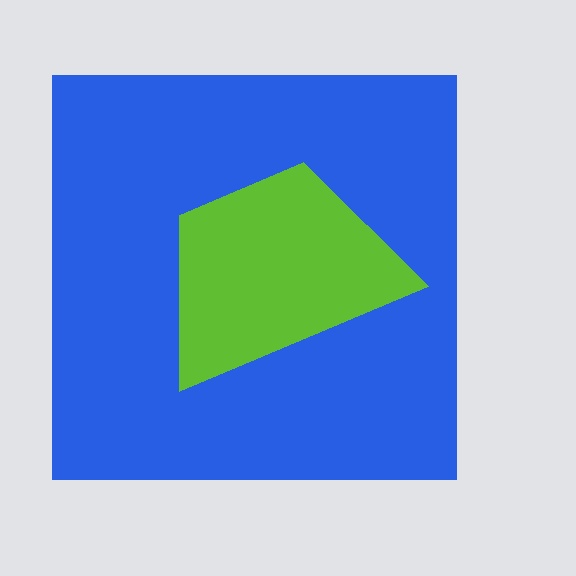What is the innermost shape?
The lime trapezoid.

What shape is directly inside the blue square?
The lime trapezoid.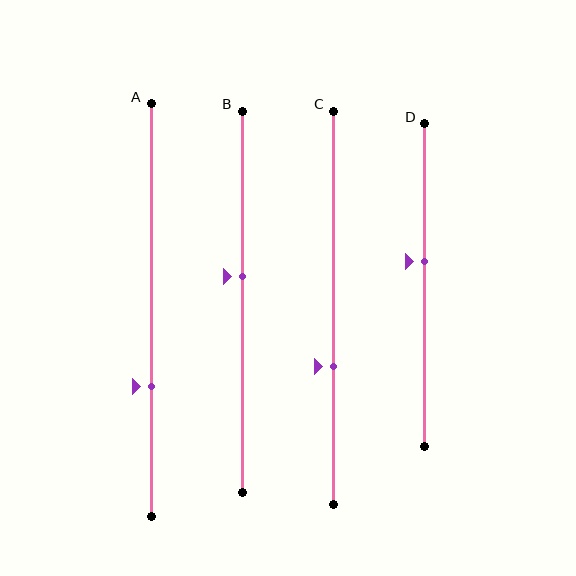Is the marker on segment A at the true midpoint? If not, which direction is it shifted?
No, the marker on segment A is shifted downward by about 19% of the segment length.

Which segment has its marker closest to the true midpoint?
Segment B has its marker closest to the true midpoint.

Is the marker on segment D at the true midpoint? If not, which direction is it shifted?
No, the marker on segment D is shifted upward by about 7% of the segment length.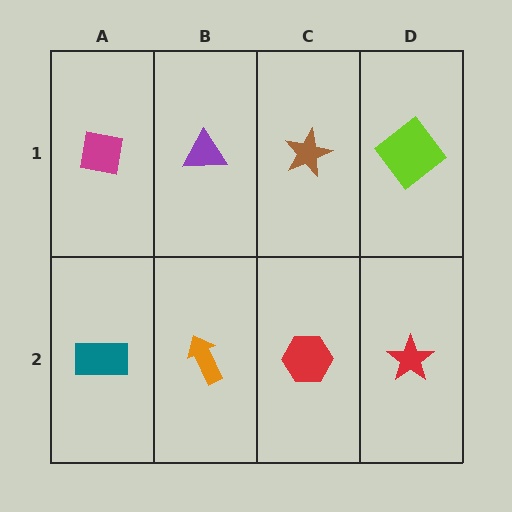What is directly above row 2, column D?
A lime diamond.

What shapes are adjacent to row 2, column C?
A brown star (row 1, column C), an orange arrow (row 2, column B), a red star (row 2, column D).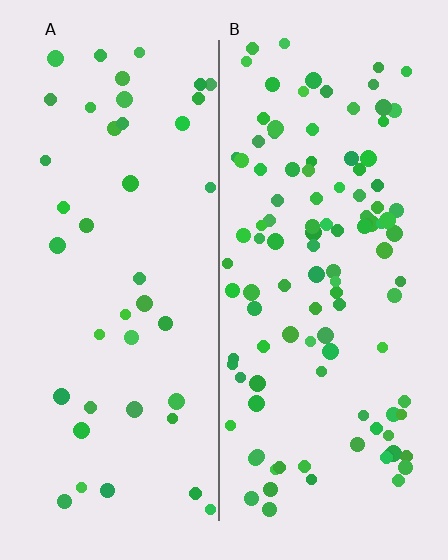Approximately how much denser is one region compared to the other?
Approximately 2.6× — region B over region A.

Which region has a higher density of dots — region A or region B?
B (the right).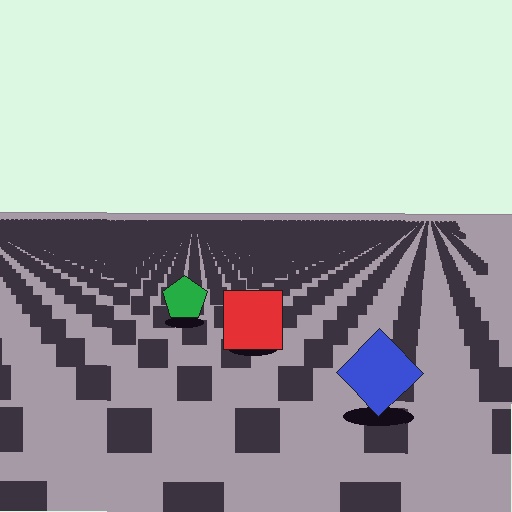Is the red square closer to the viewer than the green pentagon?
Yes. The red square is closer — you can tell from the texture gradient: the ground texture is coarser near it.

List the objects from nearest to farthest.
From nearest to farthest: the blue diamond, the red square, the green pentagon.